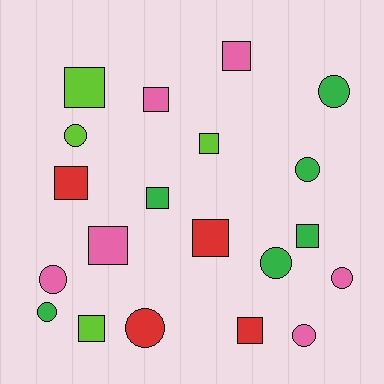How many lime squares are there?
There are 3 lime squares.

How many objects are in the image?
There are 20 objects.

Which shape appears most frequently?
Square, with 11 objects.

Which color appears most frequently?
Pink, with 6 objects.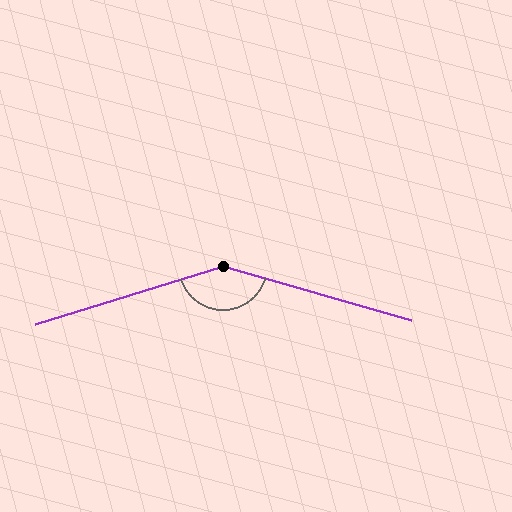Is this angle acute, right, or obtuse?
It is obtuse.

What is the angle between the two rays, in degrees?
Approximately 147 degrees.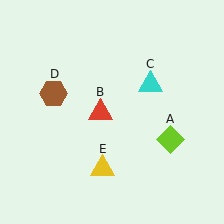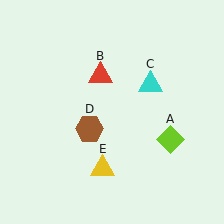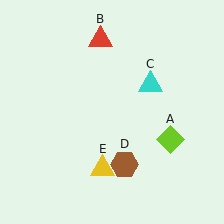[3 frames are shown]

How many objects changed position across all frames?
2 objects changed position: red triangle (object B), brown hexagon (object D).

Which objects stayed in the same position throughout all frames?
Lime diamond (object A) and cyan triangle (object C) and yellow triangle (object E) remained stationary.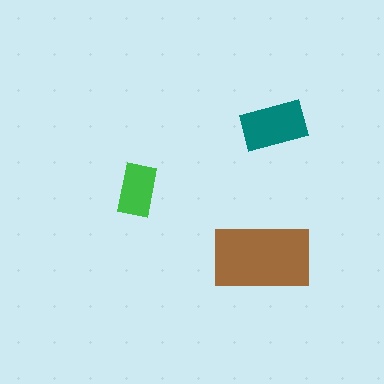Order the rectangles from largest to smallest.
the brown one, the teal one, the green one.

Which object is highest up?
The teal rectangle is topmost.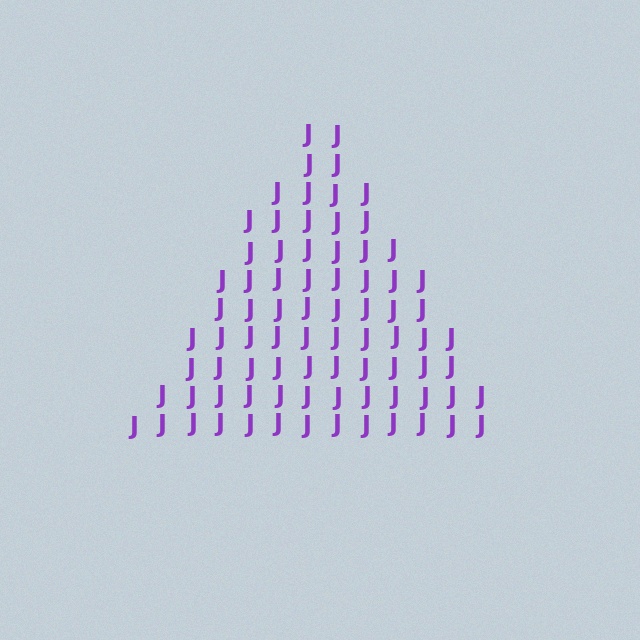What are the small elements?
The small elements are letter J's.